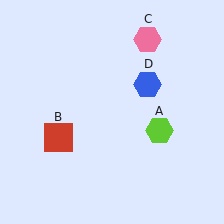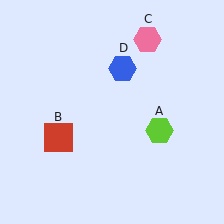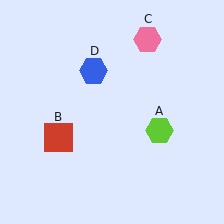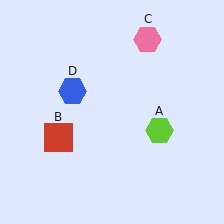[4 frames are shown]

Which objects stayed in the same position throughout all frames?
Lime hexagon (object A) and red square (object B) and pink hexagon (object C) remained stationary.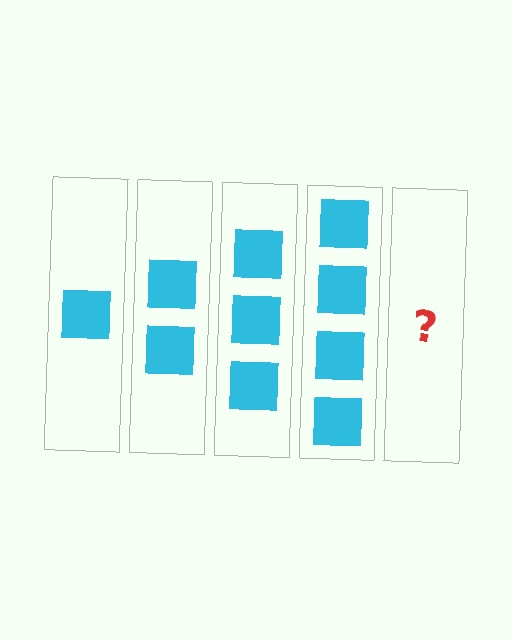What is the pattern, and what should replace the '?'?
The pattern is that each step adds one more square. The '?' should be 5 squares.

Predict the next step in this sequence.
The next step is 5 squares.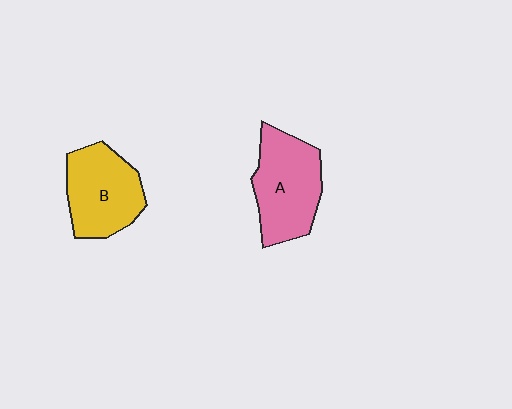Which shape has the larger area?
Shape A (pink).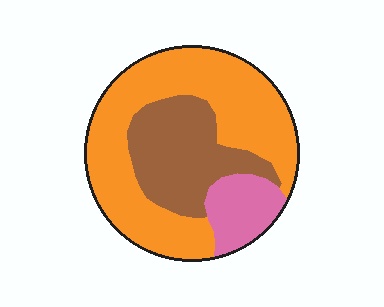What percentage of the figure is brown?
Brown takes up about one quarter (1/4) of the figure.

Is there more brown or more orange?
Orange.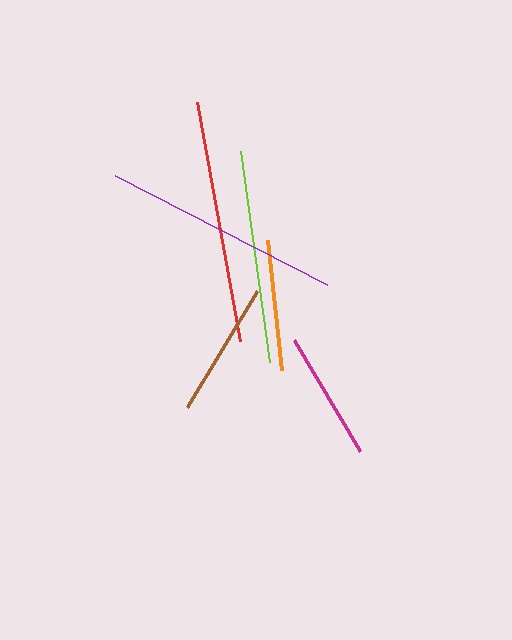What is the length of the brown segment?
The brown segment is approximately 135 pixels long.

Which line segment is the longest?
The red line is the longest at approximately 243 pixels.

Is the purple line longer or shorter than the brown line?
The purple line is longer than the brown line.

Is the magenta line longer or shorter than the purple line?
The purple line is longer than the magenta line.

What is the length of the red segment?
The red segment is approximately 243 pixels long.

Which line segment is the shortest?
The magenta line is the shortest at approximately 129 pixels.